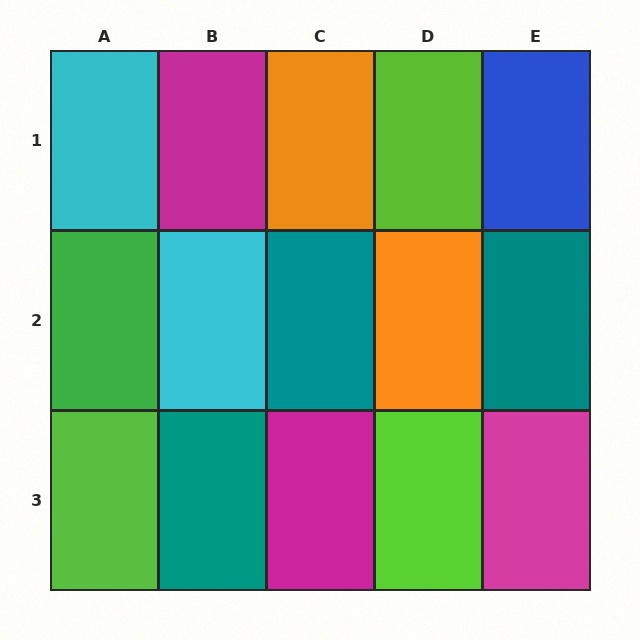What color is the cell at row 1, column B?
Magenta.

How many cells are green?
1 cell is green.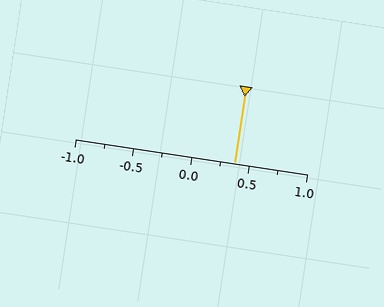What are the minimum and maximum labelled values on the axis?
The axis runs from -1.0 to 1.0.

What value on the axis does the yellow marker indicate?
The marker indicates approximately 0.38.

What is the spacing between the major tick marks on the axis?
The major ticks are spaced 0.5 apart.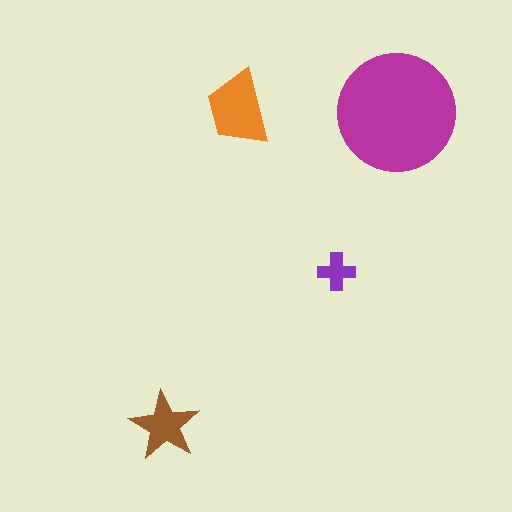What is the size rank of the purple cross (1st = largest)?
4th.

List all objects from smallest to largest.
The purple cross, the brown star, the orange trapezoid, the magenta circle.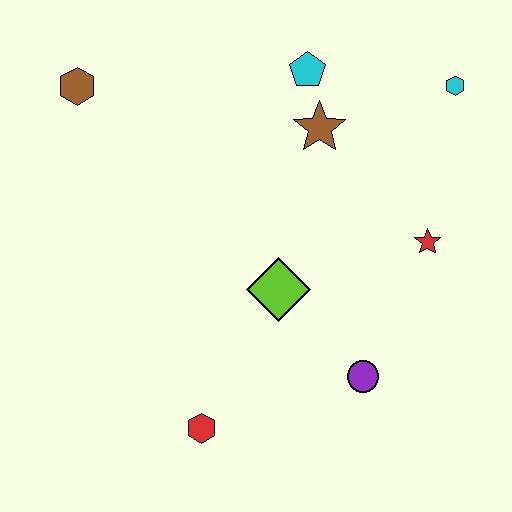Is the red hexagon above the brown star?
No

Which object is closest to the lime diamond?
The purple circle is closest to the lime diamond.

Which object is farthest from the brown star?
The red hexagon is farthest from the brown star.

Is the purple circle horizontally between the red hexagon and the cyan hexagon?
Yes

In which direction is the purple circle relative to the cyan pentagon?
The purple circle is below the cyan pentagon.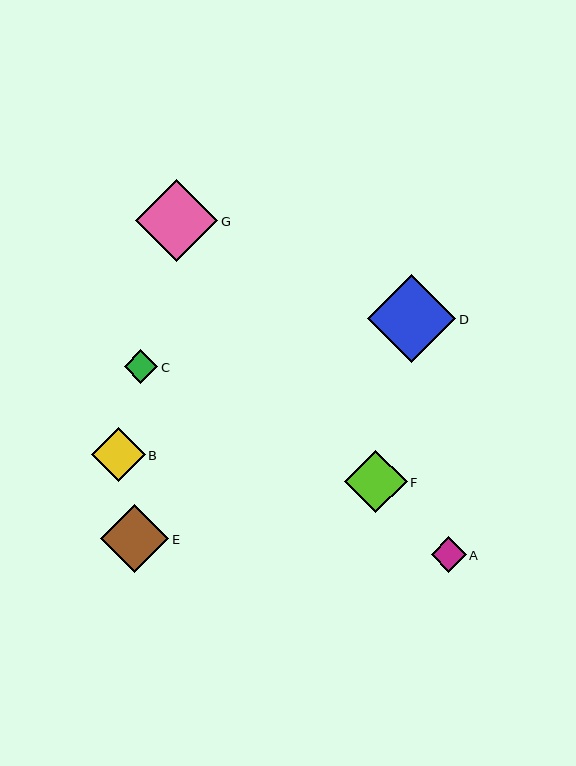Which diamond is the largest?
Diamond D is the largest with a size of approximately 88 pixels.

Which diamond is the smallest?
Diamond C is the smallest with a size of approximately 34 pixels.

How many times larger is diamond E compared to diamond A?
Diamond E is approximately 1.9 times the size of diamond A.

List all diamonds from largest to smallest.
From largest to smallest: D, G, E, F, B, A, C.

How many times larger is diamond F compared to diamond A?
Diamond F is approximately 1.8 times the size of diamond A.